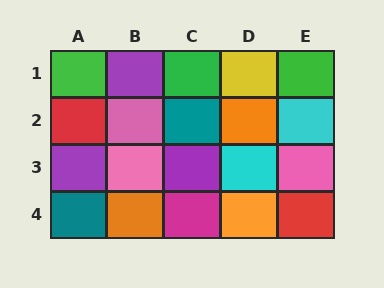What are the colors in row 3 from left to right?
Purple, pink, purple, cyan, pink.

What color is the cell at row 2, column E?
Cyan.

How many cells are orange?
3 cells are orange.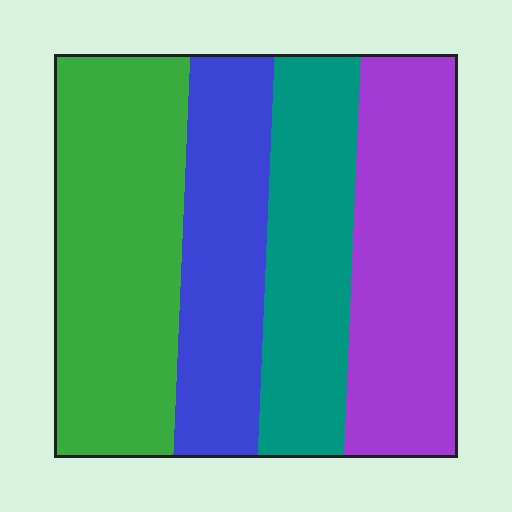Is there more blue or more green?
Green.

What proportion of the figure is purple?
Purple takes up between a sixth and a third of the figure.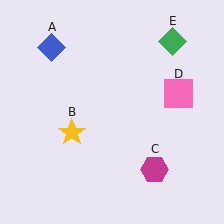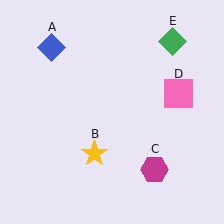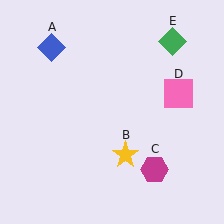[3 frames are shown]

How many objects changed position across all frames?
1 object changed position: yellow star (object B).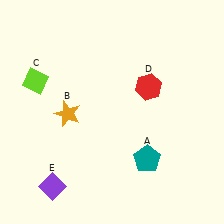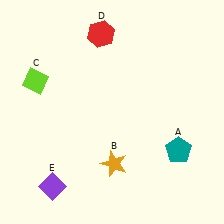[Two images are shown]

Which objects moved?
The objects that moved are: the teal pentagon (A), the orange star (B), the red hexagon (D).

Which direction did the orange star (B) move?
The orange star (B) moved down.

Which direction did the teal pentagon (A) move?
The teal pentagon (A) moved right.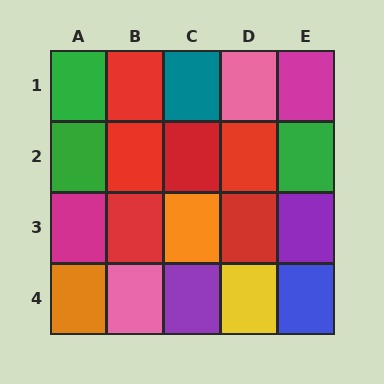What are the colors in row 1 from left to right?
Green, red, teal, pink, magenta.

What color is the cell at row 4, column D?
Yellow.